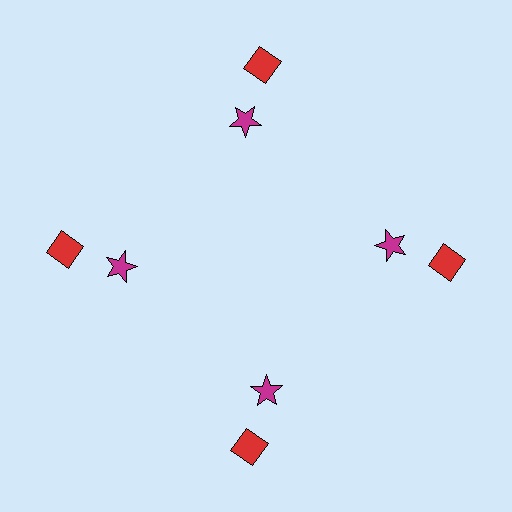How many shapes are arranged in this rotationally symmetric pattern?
There are 8 shapes, arranged in 4 groups of 2.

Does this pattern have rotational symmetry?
Yes, this pattern has 4-fold rotational symmetry. It looks the same after rotating 90 degrees around the center.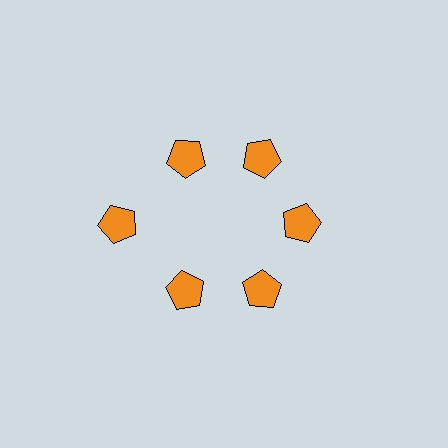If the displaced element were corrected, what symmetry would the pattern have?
It would have 6-fold rotational symmetry — the pattern would map onto itself every 60 degrees.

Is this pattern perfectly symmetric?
No. The 6 orange pentagons are arranged in a ring, but one element near the 9 o'clock position is pushed outward from the center, breaking the 6-fold rotational symmetry.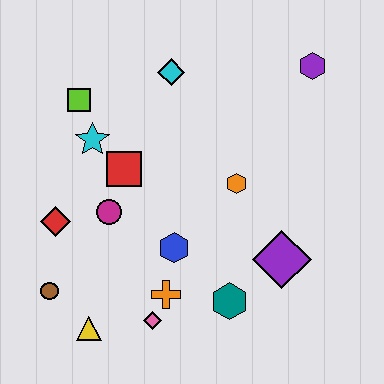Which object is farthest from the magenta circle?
The purple hexagon is farthest from the magenta circle.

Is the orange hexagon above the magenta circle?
Yes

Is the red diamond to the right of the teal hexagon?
No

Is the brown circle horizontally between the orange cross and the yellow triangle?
No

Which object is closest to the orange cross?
The pink diamond is closest to the orange cross.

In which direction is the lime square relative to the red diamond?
The lime square is above the red diamond.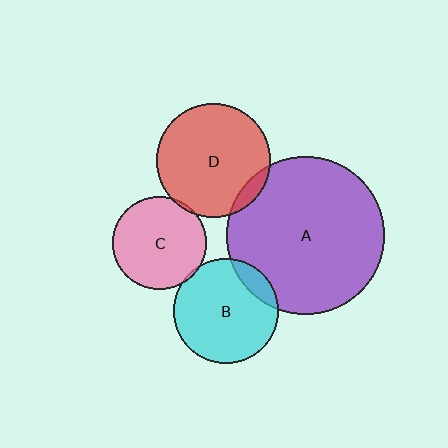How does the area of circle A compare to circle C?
Approximately 2.9 times.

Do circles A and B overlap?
Yes.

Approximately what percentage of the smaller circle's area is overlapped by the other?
Approximately 10%.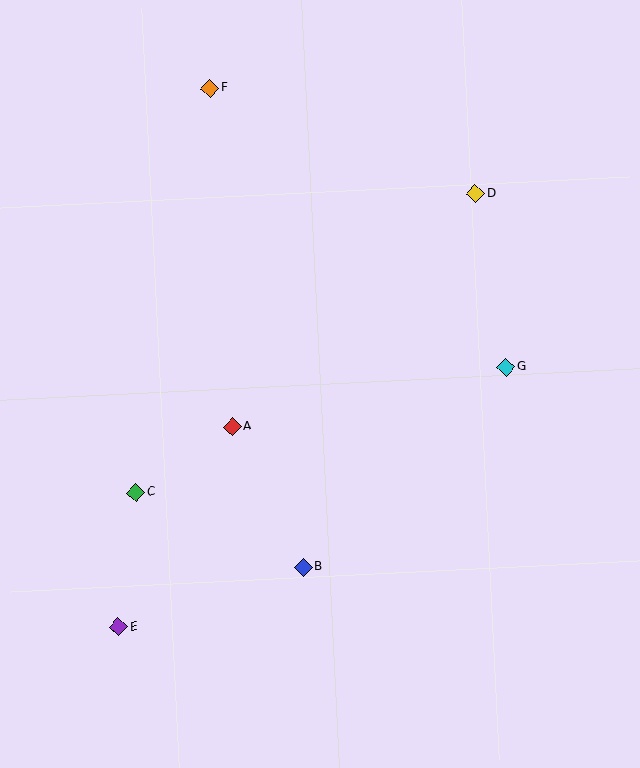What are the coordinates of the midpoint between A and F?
The midpoint between A and F is at (221, 258).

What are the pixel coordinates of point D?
Point D is at (475, 194).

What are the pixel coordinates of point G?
Point G is at (506, 367).